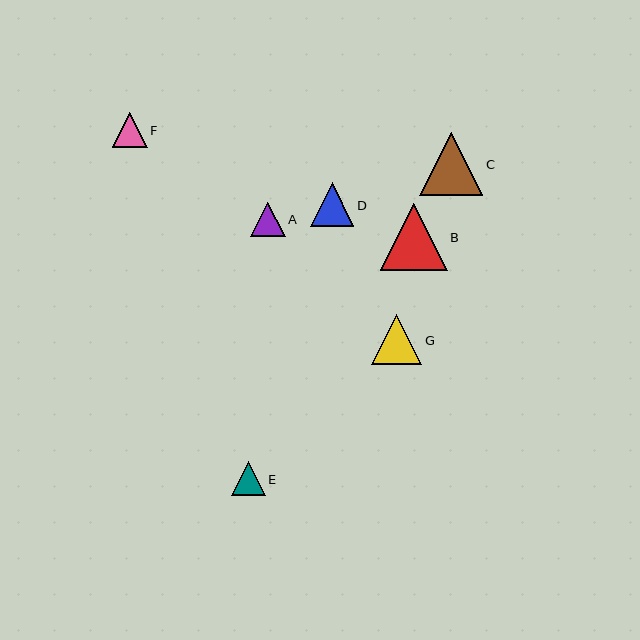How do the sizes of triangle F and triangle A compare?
Triangle F and triangle A are approximately the same size.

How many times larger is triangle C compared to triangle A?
Triangle C is approximately 1.8 times the size of triangle A.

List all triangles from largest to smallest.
From largest to smallest: B, C, G, D, F, A, E.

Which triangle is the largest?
Triangle B is the largest with a size of approximately 67 pixels.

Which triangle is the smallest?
Triangle E is the smallest with a size of approximately 33 pixels.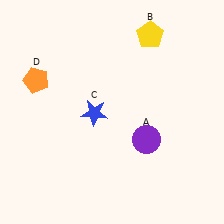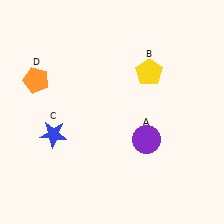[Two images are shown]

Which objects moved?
The objects that moved are: the yellow pentagon (B), the blue star (C).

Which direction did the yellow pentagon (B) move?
The yellow pentagon (B) moved down.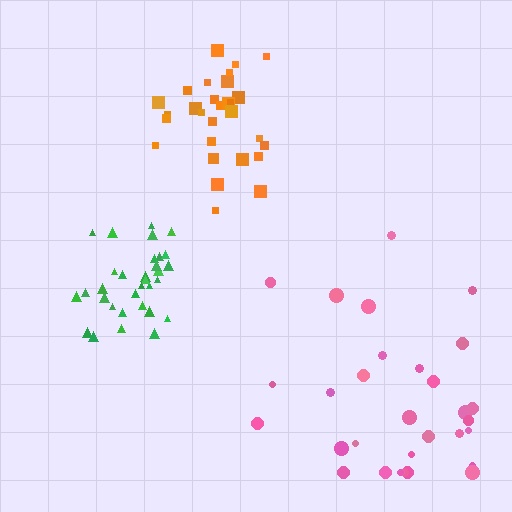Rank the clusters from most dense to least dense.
green, orange, pink.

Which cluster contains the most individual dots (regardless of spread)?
Pink (32).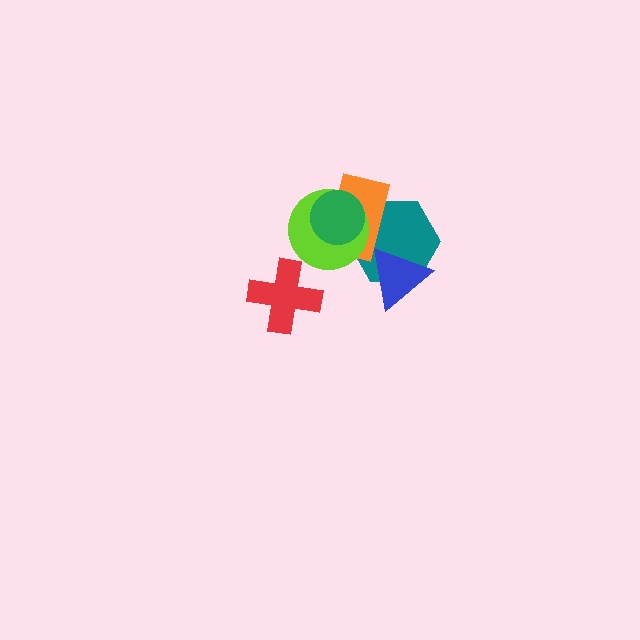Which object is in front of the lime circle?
The green circle is in front of the lime circle.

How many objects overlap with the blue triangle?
1 object overlaps with the blue triangle.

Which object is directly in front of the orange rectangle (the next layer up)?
The lime circle is directly in front of the orange rectangle.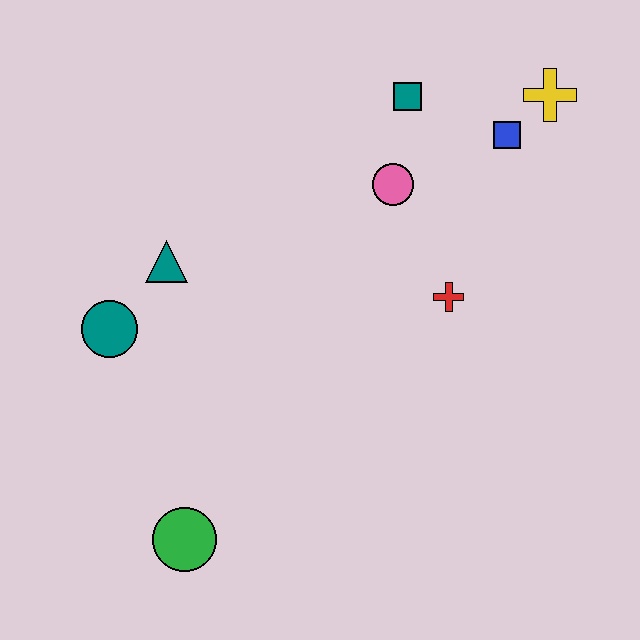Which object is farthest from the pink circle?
The green circle is farthest from the pink circle.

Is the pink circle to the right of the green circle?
Yes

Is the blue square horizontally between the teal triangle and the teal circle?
No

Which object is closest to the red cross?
The pink circle is closest to the red cross.